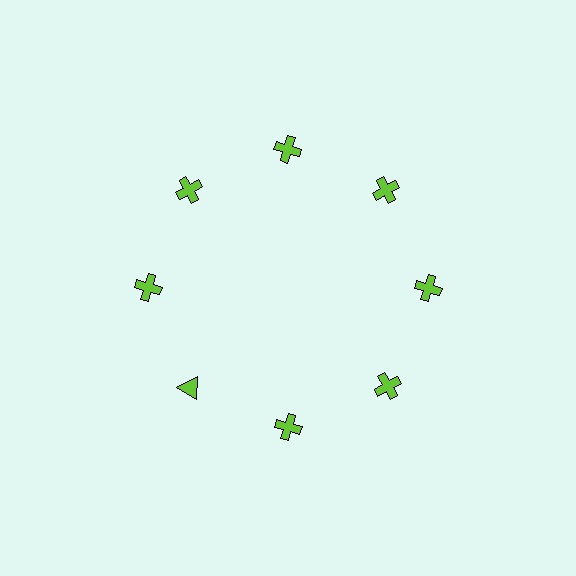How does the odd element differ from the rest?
It has a different shape: triangle instead of cross.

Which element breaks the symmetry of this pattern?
The lime triangle at roughly the 8 o'clock position breaks the symmetry. All other shapes are lime crosses.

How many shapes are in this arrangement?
There are 8 shapes arranged in a ring pattern.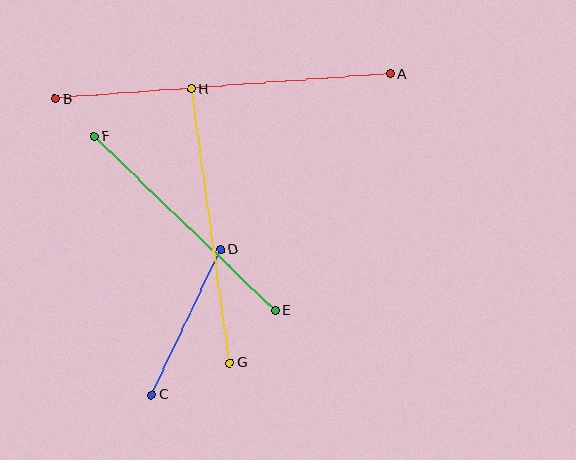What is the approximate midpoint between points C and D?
The midpoint is at approximately (186, 322) pixels.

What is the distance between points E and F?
The distance is approximately 251 pixels.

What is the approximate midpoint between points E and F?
The midpoint is at approximately (185, 224) pixels.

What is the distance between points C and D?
The distance is approximately 161 pixels.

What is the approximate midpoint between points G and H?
The midpoint is at approximately (211, 226) pixels.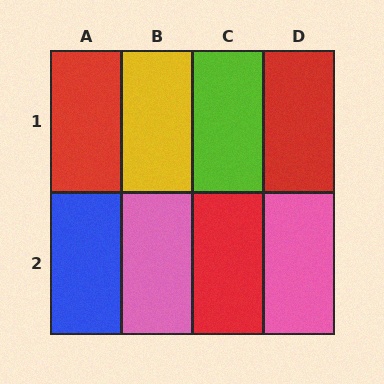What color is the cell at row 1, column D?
Red.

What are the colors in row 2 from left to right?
Blue, pink, red, pink.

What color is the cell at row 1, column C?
Lime.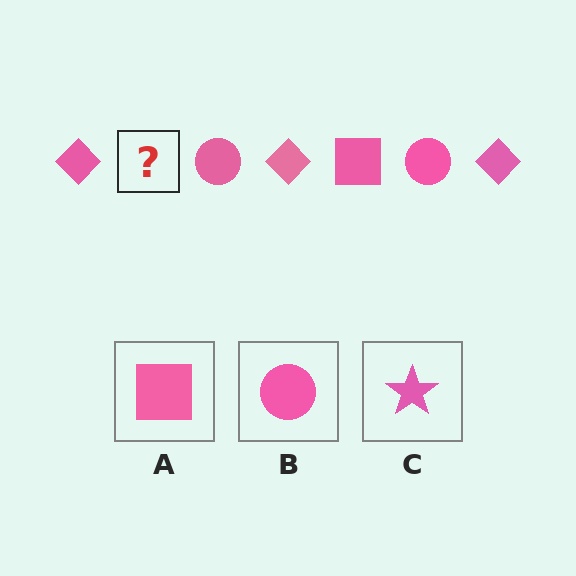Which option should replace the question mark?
Option A.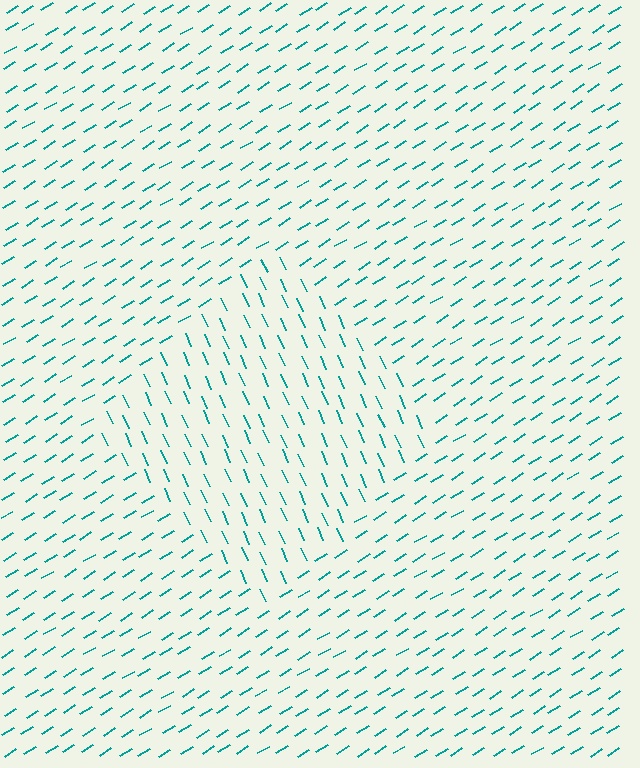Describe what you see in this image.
The image is filled with small teal line segments. A diamond region in the image has lines oriented differently from the surrounding lines, creating a visible texture boundary.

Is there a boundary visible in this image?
Yes, there is a texture boundary formed by a change in line orientation.